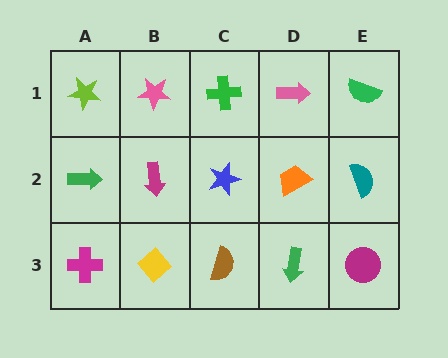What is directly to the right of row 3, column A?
A yellow diamond.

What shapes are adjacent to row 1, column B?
A magenta arrow (row 2, column B), a lime star (row 1, column A), a green cross (row 1, column C).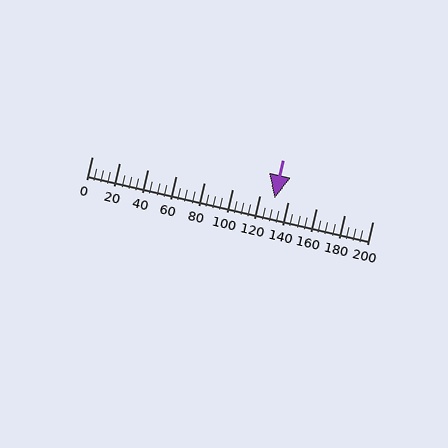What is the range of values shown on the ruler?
The ruler shows values from 0 to 200.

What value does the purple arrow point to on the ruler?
The purple arrow points to approximately 130.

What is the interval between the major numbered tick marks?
The major tick marks are spaced 20 units apart.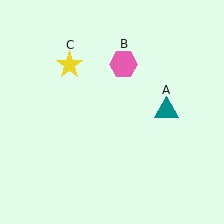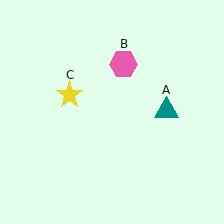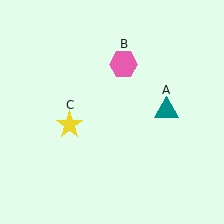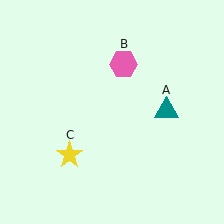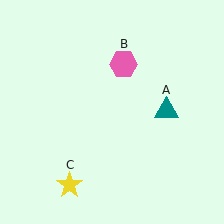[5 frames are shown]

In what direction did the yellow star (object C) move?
The yellow star (object C) moved down.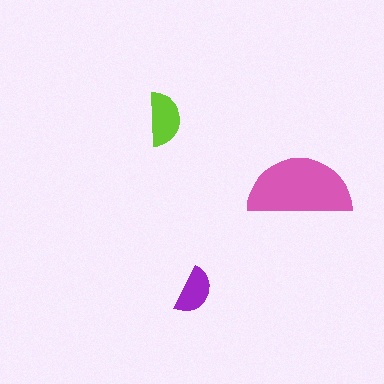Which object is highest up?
The lime semicircle is topmost.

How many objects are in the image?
There are 3 objects in the image.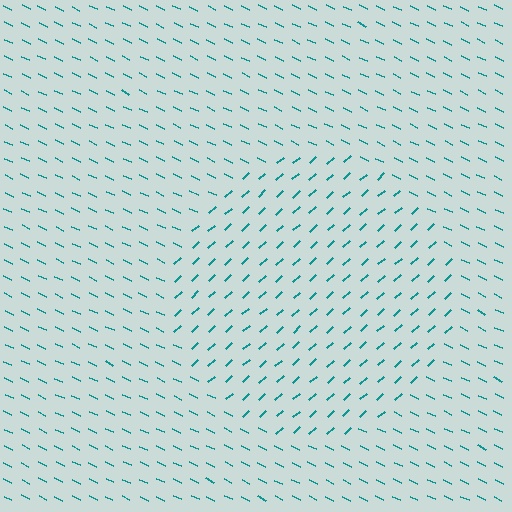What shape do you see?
I see a circle.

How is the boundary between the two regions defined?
The boundary is defined purely by a change in line orientation (approximately 67 degrees difference). All lines are the same color and thickness.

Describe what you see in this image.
The image is filled with small teal line segments. A circle region in the image has lines oriented differently from the surrounding lines, creating a visible texture boundary.